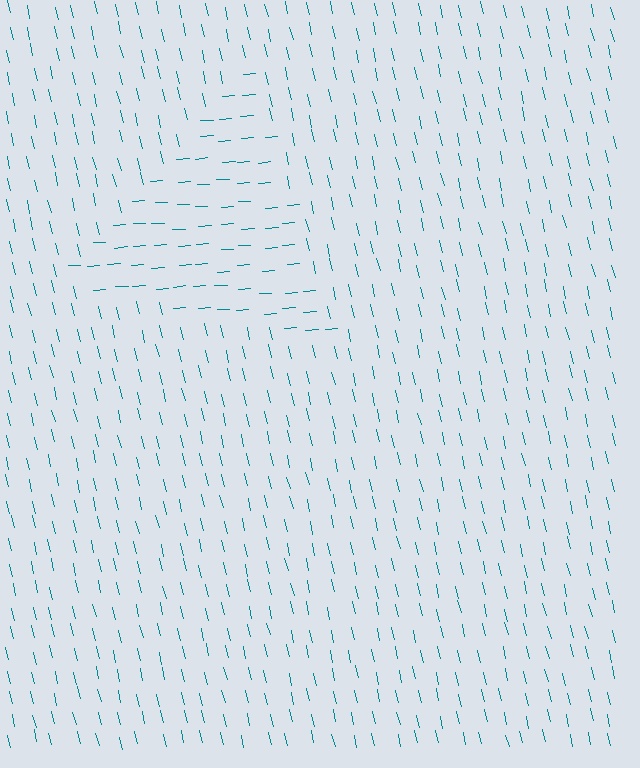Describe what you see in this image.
The image is filled with small teal line segments. A triangle region in the image has lines oriented differently from the surrounding lines, creating a visible texture boundary.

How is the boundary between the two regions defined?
The boundary is defined purely by a change in line orientation (approximately 81 degrees difference). All lines are the same color and thickness.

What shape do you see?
I see a triangle.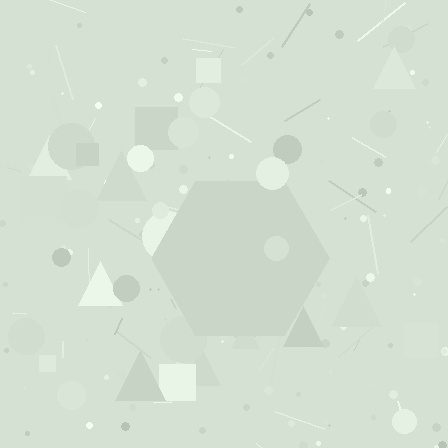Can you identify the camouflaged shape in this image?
The camouflaged shape is a hexagon.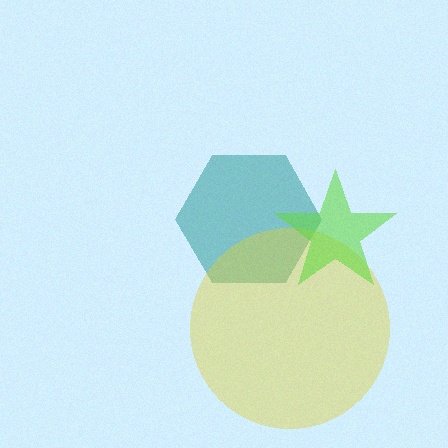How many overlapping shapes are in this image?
There are 3 overlapping shapes in the image.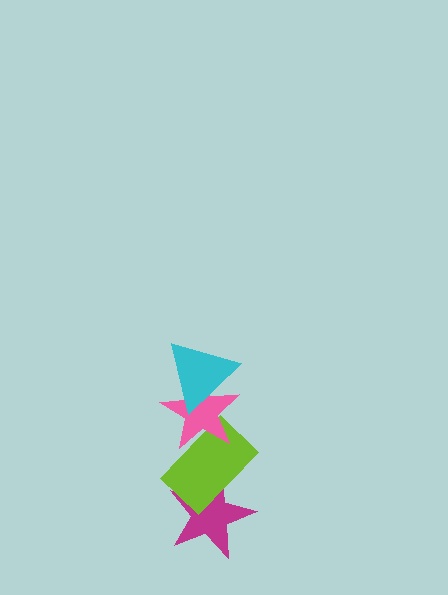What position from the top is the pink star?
The pink star is 2nd from the top.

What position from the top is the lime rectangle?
The lime rectangle is 3rd from the top.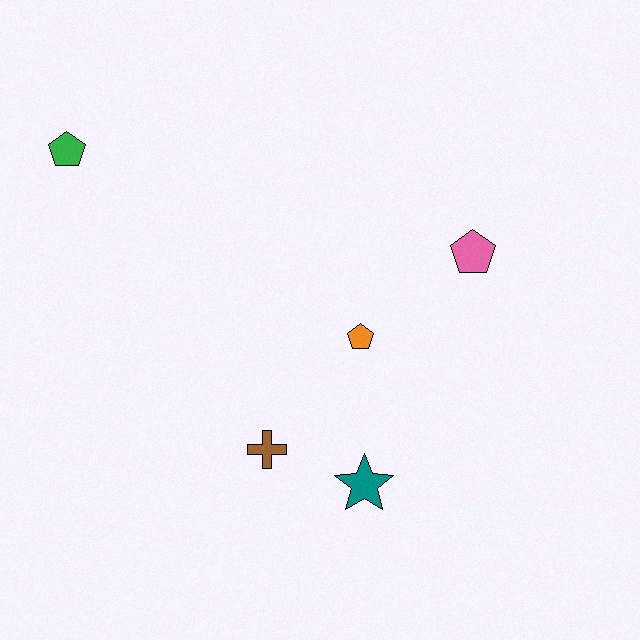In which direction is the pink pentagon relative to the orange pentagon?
The pink pentagon is to the right of the orange pentagon.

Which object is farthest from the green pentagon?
The teal star is farthest from the green pentagon.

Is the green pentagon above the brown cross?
Yes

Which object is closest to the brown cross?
The teal star is closest to the brown cross.